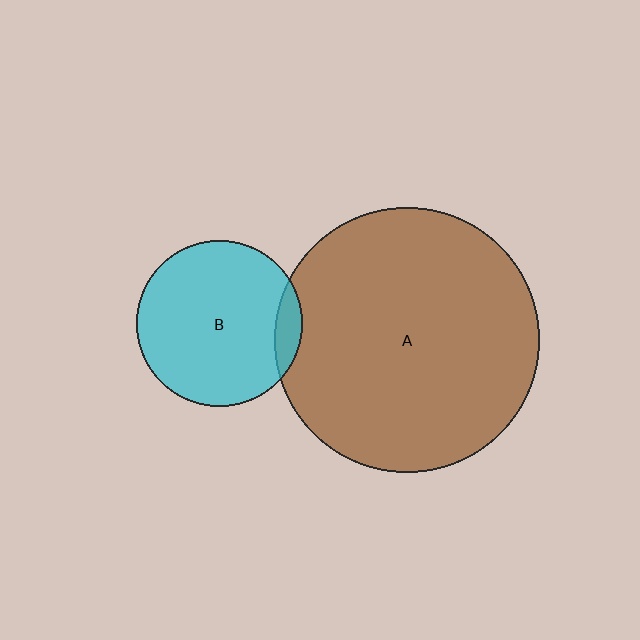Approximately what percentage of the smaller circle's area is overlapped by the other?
Approximately 10%.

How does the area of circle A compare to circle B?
Approximately 2.5 times.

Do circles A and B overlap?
Yes.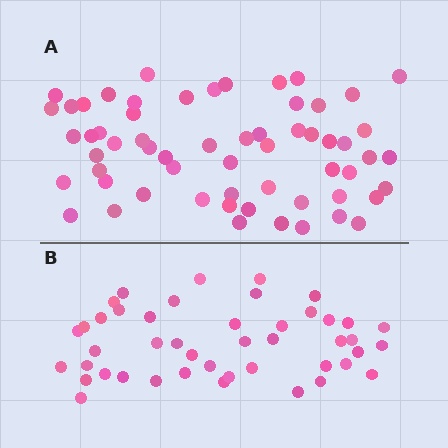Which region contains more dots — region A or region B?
Region A (the top region) has more dots.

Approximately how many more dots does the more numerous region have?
Region A has approximately 15 more dots than region B.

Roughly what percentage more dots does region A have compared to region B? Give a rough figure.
About 35% more.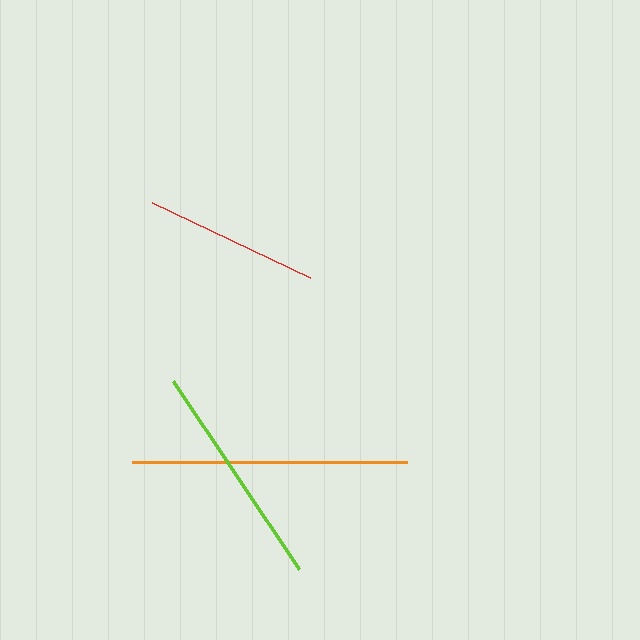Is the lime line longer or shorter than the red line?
The lime line is longer than the red line.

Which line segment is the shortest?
The red line is the shortest at approximately 175 pixels.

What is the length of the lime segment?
The lime segment is approximately 226 pixels long.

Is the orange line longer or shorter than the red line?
The orange line is longer than the red line.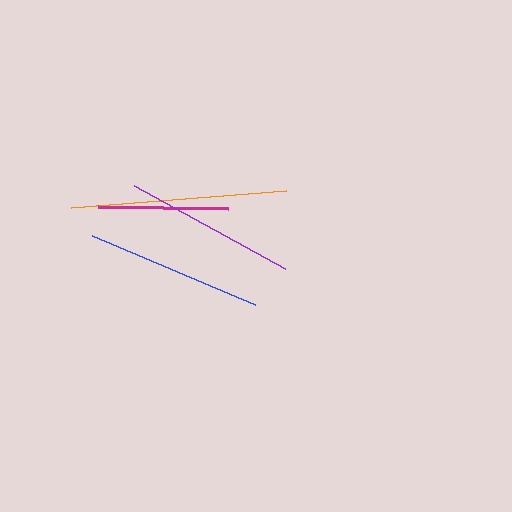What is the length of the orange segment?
The orange segment is approximately 215 pixels long.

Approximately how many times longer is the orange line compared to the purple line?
The orange line is approximately 1.2 times the length of the purple line.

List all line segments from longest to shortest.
From longest to shortest: orange, blue, purple, magenta.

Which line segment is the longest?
The orange line is the longest at approximately 215 pixels.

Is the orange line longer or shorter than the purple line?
The orange line is longer than the purple line.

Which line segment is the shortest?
The magenta line is the shortest at approximately 130 pixels.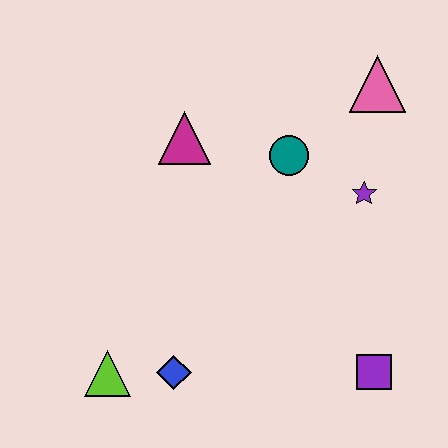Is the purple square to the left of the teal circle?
No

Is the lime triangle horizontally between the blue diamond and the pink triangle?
No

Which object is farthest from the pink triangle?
The lime triangle is farthest from the pink triangle.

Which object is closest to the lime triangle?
The blue diamond is closest to the lime triangle.